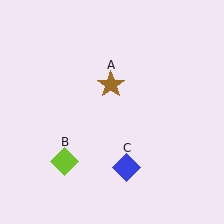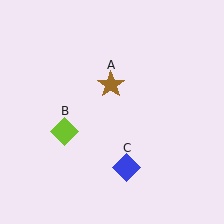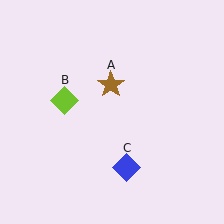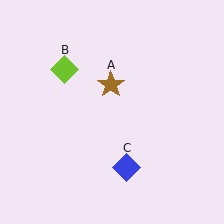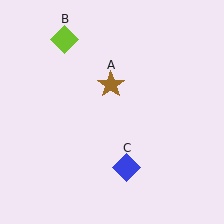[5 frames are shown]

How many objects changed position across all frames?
1 object changed position: lime diamond (object B).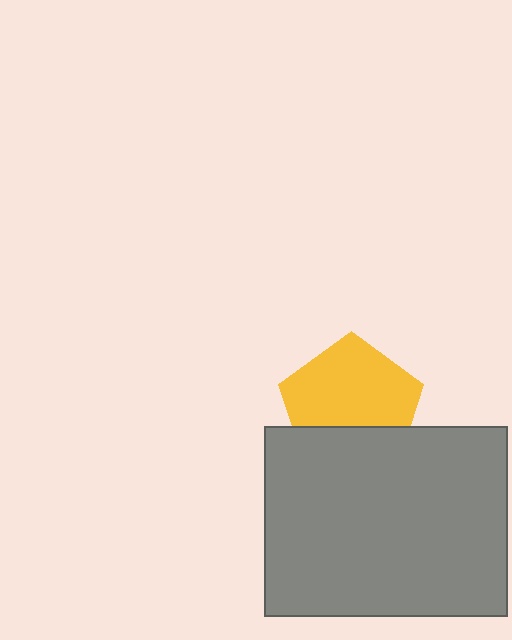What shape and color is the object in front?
The object in front is a gray rectangle.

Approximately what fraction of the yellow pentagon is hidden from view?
Roughly 33% of the yellow pentagon is hidden behind the gray rectangle.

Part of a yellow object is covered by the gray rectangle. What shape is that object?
It is a pentagon.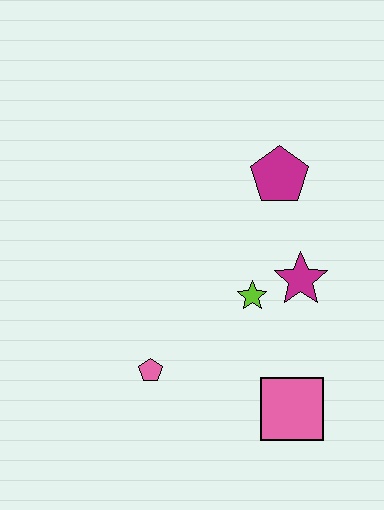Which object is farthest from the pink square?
The magenta pentagon is farthest from the pink square.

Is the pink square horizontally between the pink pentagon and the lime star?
No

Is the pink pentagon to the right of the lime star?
No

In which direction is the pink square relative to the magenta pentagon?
The pink square is below the magenta pentagon.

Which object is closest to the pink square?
The lime star is closest to the pink square.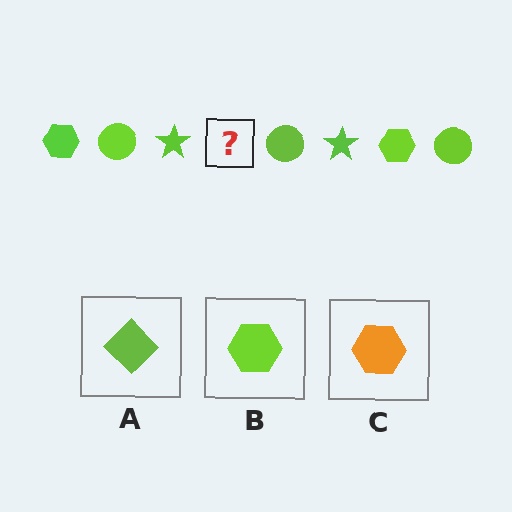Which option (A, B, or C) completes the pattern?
B.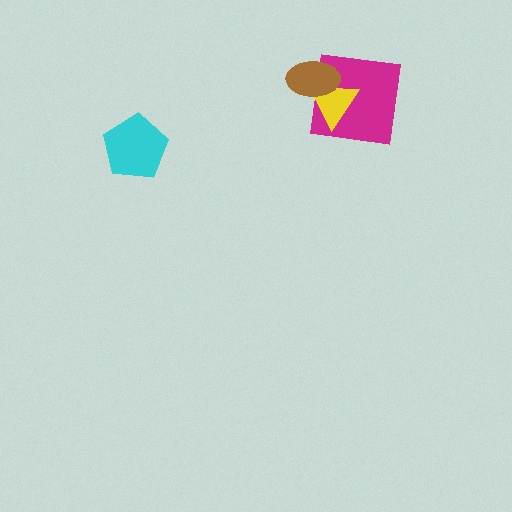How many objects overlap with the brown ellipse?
2 objects overlap with the brown ellipse.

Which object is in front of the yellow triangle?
The brown ellipse is in front of the yellow triangle.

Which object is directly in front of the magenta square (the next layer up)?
The yellow triangle is directly in front of the magenta square.